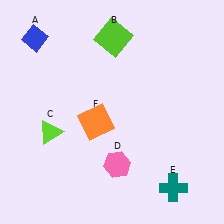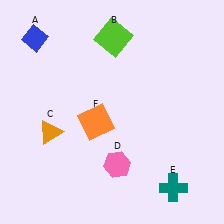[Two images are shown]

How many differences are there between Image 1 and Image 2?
There is 1 difference between the two images.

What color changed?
The triangle (C) changed from lime in Image 1 to orange in Image 2.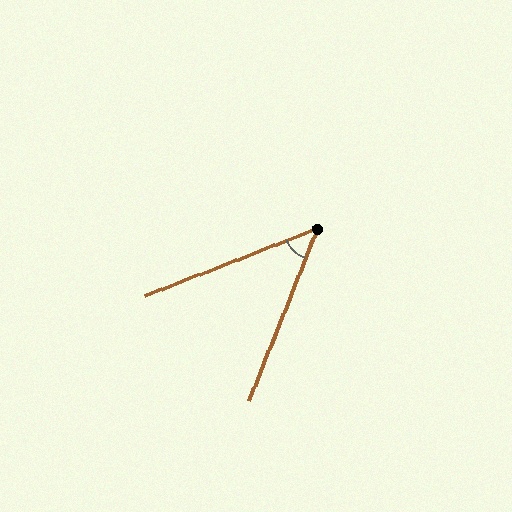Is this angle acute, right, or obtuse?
It is acute.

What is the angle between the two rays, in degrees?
Approximately 47 degrees.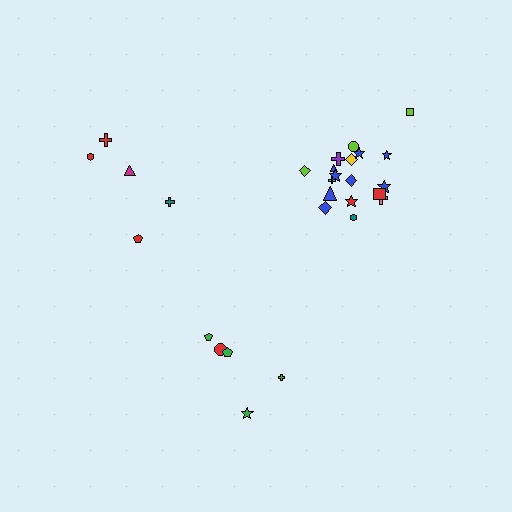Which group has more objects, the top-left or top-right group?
The top-right group.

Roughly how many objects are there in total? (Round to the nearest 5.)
Roughly 30 objects in total.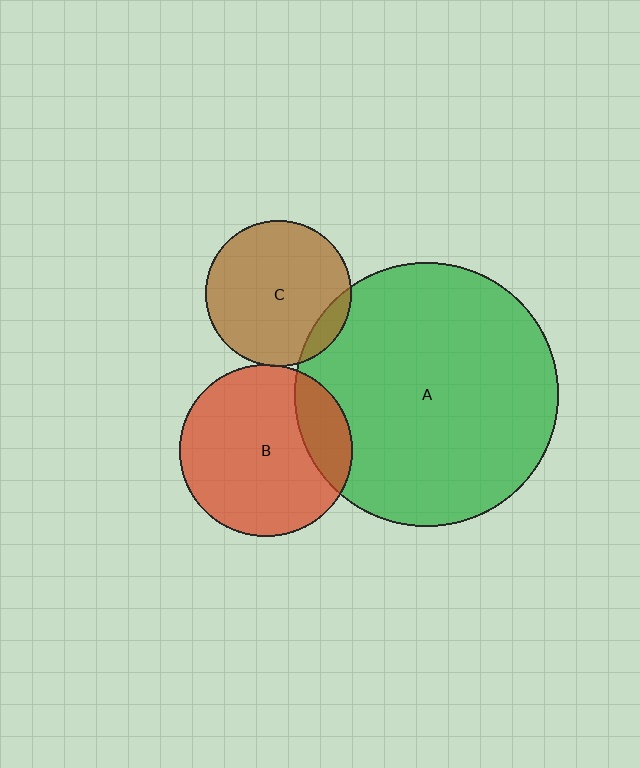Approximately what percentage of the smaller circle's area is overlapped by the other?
Approximately 10%.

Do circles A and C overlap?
Yes.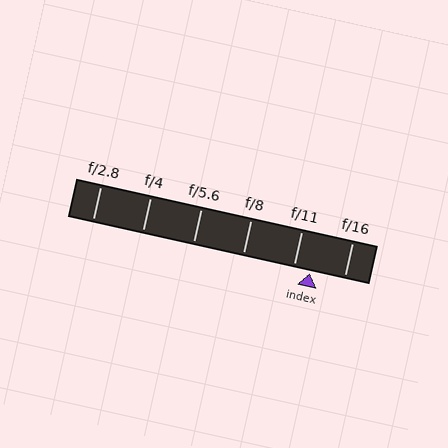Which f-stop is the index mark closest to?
The index mark is closest to f/11.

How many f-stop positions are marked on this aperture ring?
There are 6 f-stop positions marked.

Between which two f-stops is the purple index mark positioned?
The index mark is between f/11 and f/16.